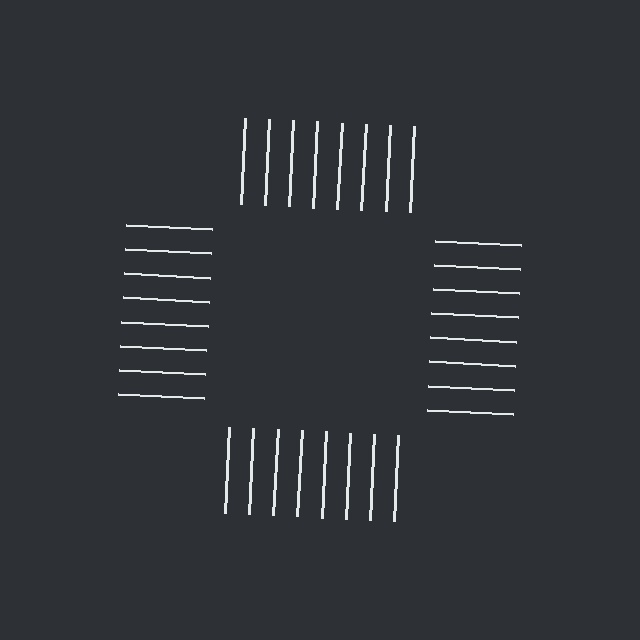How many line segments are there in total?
32 — 8 along each of the 4 edges.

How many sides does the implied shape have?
4 sides — the line-ends trace a square.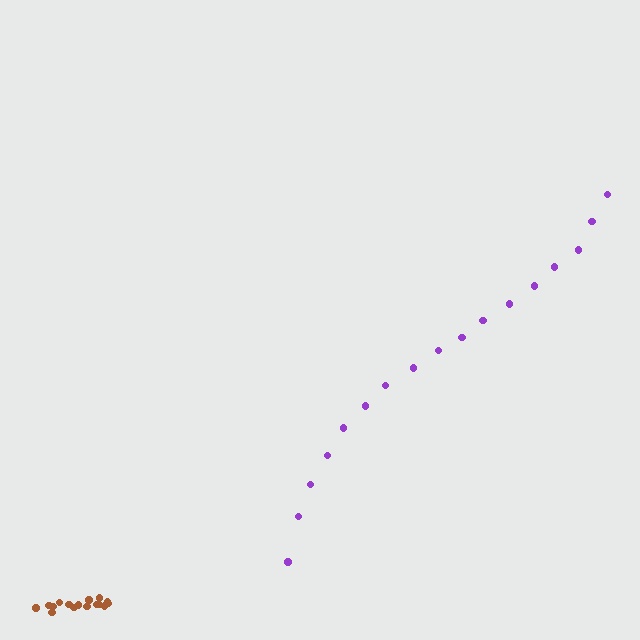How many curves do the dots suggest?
There are 2 distinct paths.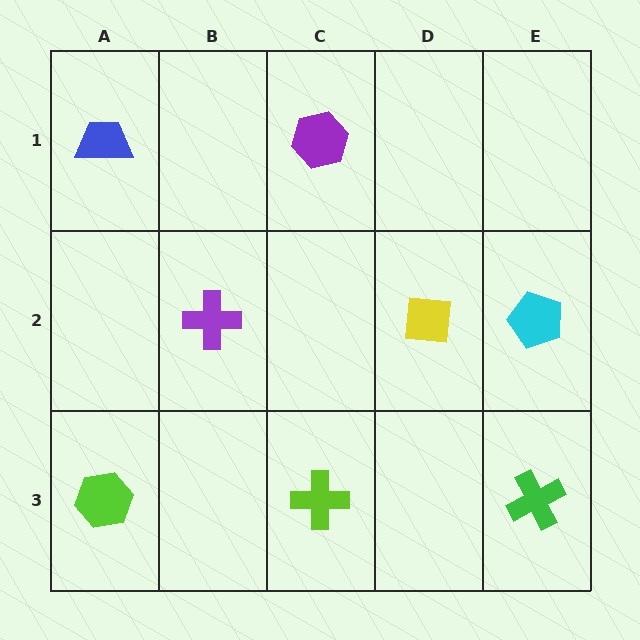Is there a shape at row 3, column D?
No, that cell is empty.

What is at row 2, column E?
A cyan pentagon.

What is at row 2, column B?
A purple cross.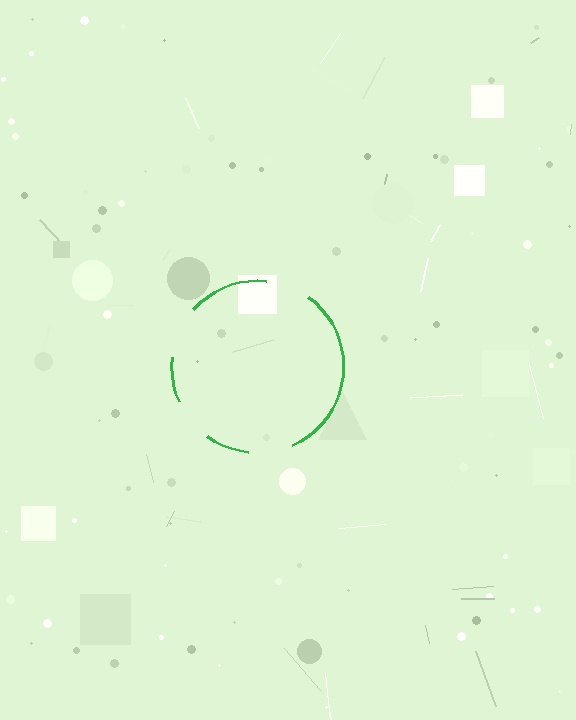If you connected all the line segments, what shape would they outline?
They would outline a circle.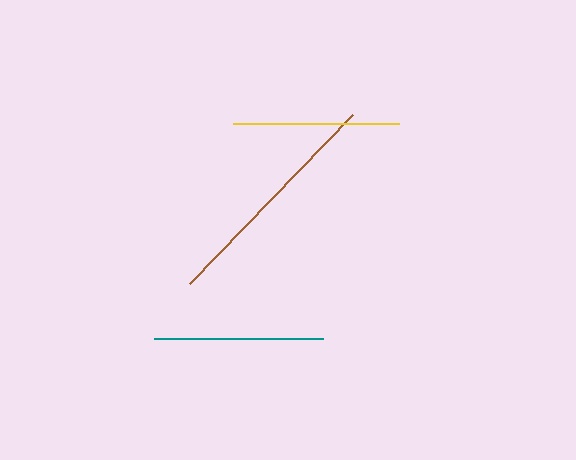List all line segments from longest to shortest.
From longest to shortest: brown, teal, yellow.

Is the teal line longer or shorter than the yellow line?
The teal line is longer than the yellow line.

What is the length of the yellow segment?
The yellow segment is approximately 166 pixels long.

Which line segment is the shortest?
The yellow line is the shortest at approximately 166 pixels.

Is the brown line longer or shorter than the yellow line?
The brown line is longer than the yellow line.